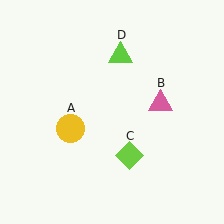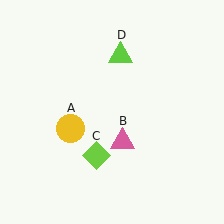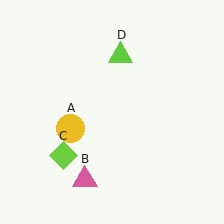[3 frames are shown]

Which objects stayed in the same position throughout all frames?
Yellow circle (object A) and lime triangle (object D) remained stationary.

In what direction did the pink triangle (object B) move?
The pink triangle (object B) moved down and to the left.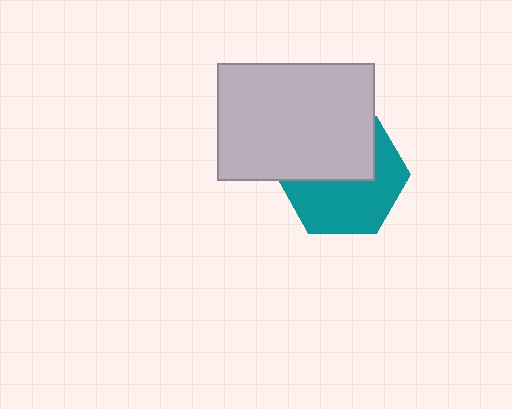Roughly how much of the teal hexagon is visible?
About half of it is visible (roughly 53%).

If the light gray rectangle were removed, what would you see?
You would see the complete teal hexagon.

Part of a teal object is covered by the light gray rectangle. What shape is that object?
It is a hexagon.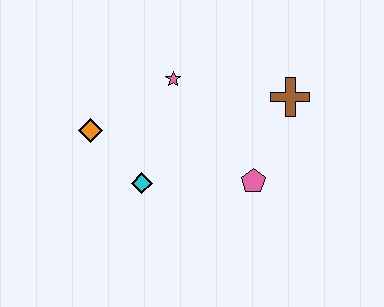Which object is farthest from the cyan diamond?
The brown cross is farthest from the cyan diamond.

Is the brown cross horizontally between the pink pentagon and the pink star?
No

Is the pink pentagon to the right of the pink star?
Yes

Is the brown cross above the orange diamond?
Yes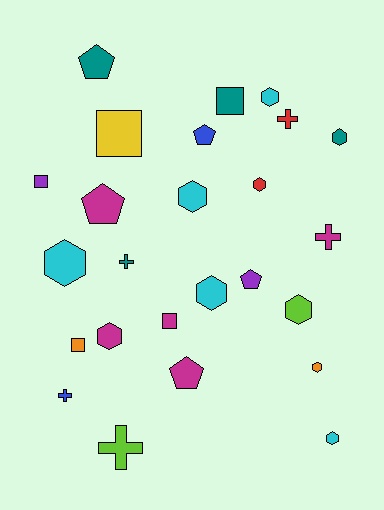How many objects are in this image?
There are 25 objects.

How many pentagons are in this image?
There are 5 pentagons.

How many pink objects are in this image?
There are no pink objects.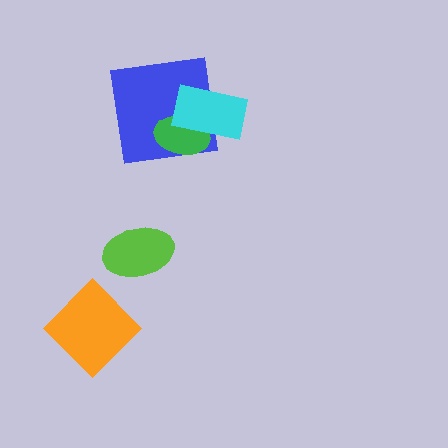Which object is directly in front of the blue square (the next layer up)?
The green ellipse is directly in front of the blue square.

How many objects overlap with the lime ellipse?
0 objects overlap with the lime ellipse.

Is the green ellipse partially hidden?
Yes, it is partially covered by another shape.